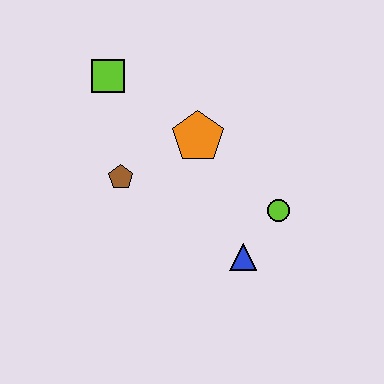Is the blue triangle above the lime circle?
No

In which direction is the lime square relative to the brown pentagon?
The lime square is above the brown pentagon.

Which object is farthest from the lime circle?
The lime square is farthest from the lime circle.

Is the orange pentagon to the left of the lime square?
No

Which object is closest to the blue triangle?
The lime circle is closest to the blue triangle.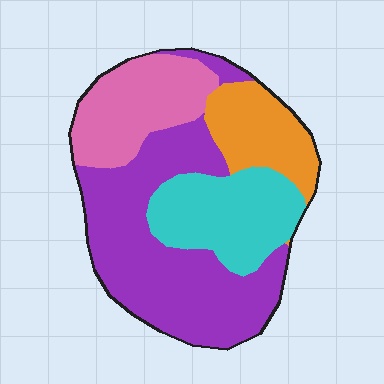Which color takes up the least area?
Orange, at roughly 15%.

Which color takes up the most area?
Purple, at roughly 45%.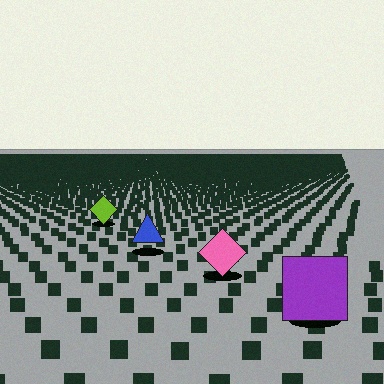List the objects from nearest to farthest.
From nearest to farthest: the purple square, the pink diamond, the blue triangle, the lime diamond.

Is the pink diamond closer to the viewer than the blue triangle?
Yes. The pink diamond is closer — you can tell from the texture gradient: the ground texture is coarser near it.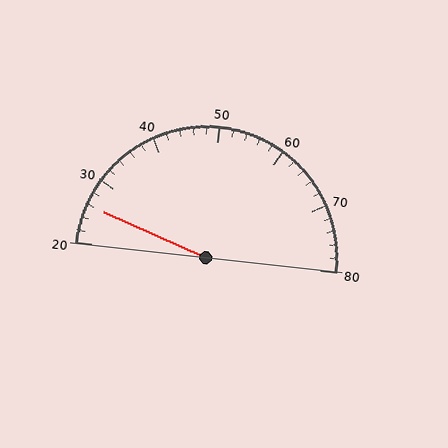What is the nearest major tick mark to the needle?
The nearest major tick mark is 30.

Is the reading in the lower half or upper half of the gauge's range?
The reading is in the lower half of the range (20 to 80).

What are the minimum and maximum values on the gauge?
The gauge ranges from 20 to 80.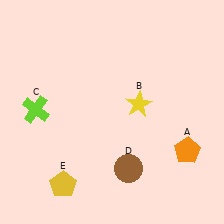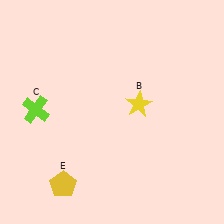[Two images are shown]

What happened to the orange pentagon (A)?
The orange pentagon (A) was removed in Image 2. It was in the bottom-right area of Image 1.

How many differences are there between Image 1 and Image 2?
There are 2 differences between the two images.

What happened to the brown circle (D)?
The brown circle (D) was removed in Image 2. It was in the bottom-right area of Image 1.